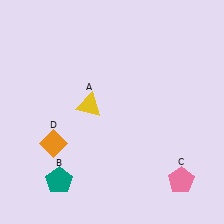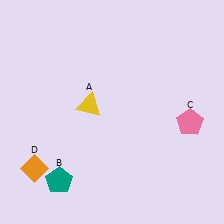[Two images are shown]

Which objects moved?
The objects that moved are: the pink pentagon (C), the orange diamond (D).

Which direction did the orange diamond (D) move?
The orange diamond (D) moved down.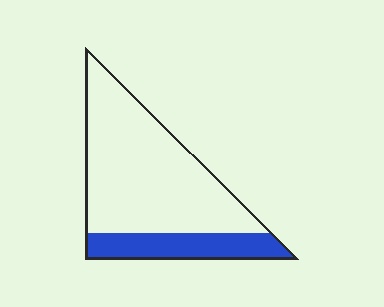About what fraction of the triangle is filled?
About one quarter (1/4).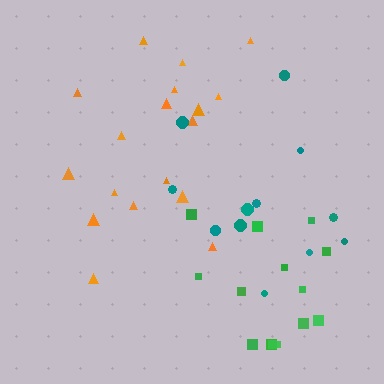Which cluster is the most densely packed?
Green.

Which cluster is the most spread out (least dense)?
Teal.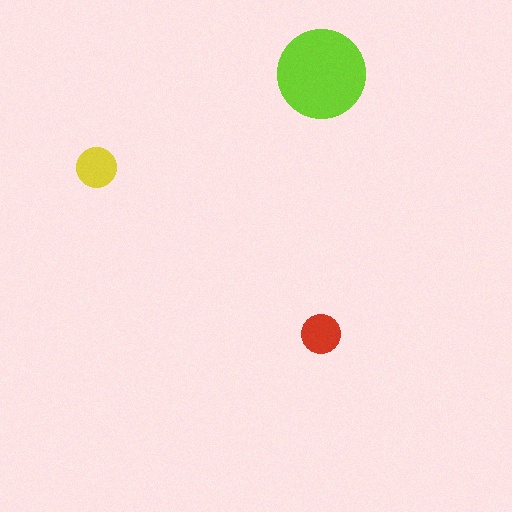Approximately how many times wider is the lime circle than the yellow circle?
About 2 times wider.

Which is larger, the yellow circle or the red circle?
The yellow one.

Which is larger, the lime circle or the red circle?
The lime one.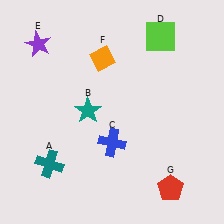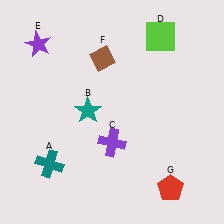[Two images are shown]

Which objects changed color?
C changed from blue to purple. F changed from orange to brown.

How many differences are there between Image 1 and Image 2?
There are 2 differences between the two images.